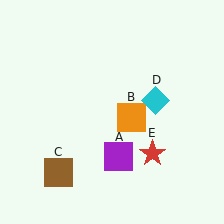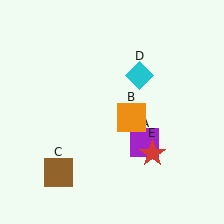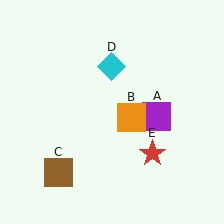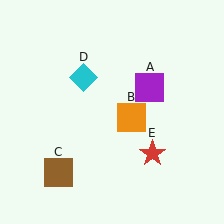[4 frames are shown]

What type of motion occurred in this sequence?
The purple square (object A), cyan diamond (object D) rotated counterclockwise around the center of the scene.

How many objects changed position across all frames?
2 objects changed position: purple square (object A), cyan diamond (object D).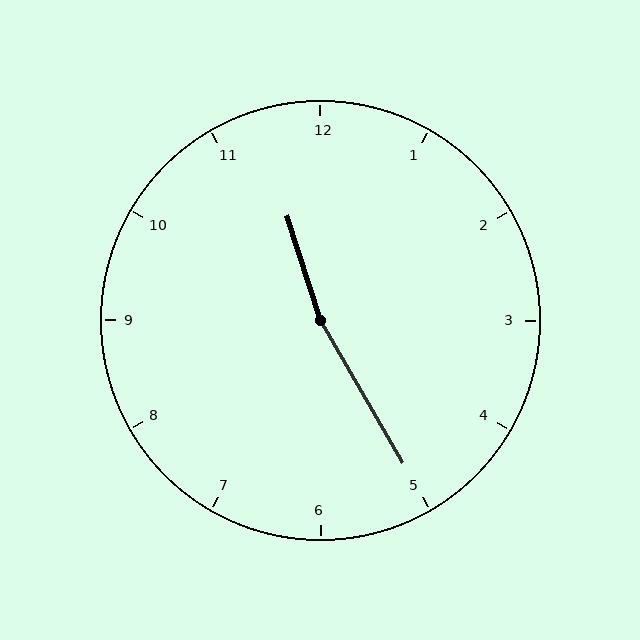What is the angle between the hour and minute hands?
Approximately 168 degrees.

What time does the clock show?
11:25.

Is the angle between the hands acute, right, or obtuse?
It is obtuse.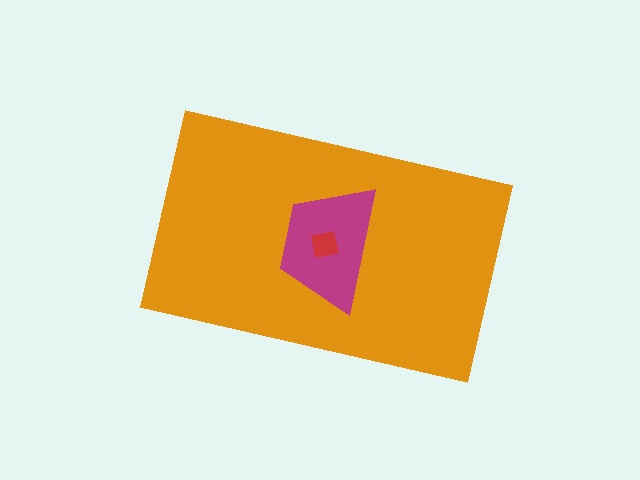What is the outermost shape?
The orange rectangle.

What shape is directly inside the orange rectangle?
The magenta trapezoid.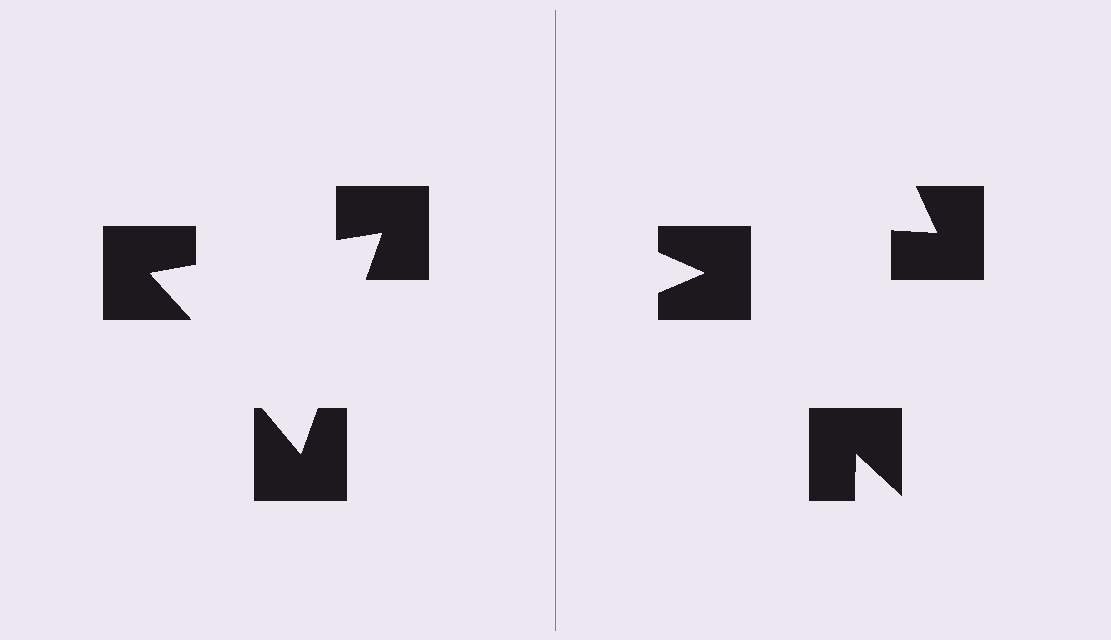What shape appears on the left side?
An illusory triangle.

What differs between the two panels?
The notched squares are positioned identically on both sides; only the wedge orientations differ. On the left they align to a triangle; on the right they are misaligned.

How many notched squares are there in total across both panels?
6 — 3 on each side.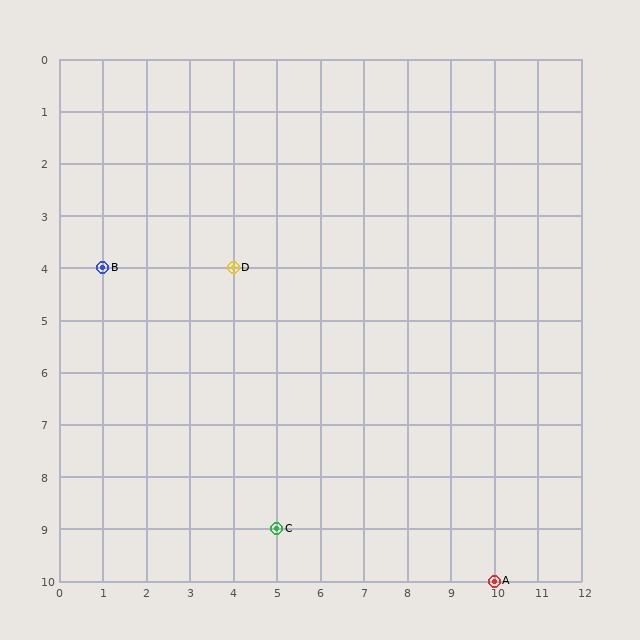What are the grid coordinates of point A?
Point A is at grid coordinates (10, 10).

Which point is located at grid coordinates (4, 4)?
Point D is at (4, 4).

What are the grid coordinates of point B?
Point B is at grid coordinates (1, 4).